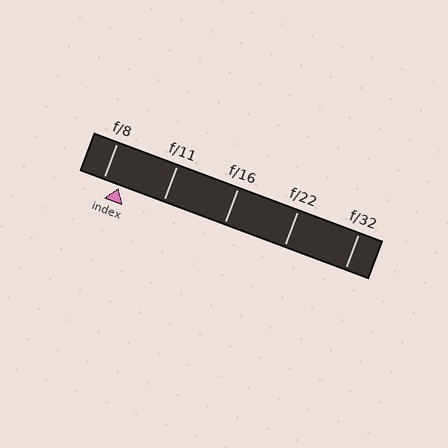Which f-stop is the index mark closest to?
The index mark is closest to f/8.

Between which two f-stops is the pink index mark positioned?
The index mark is between f/8 and f/11.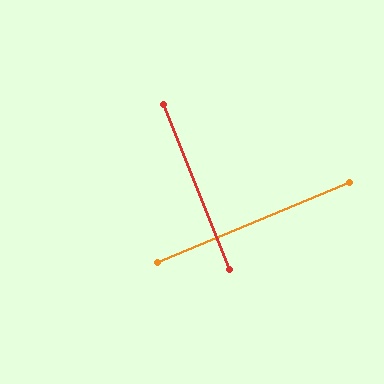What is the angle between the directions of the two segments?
Approximately 89 degrees.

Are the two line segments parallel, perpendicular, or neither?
Perpendicular — they meet at approximately 89°.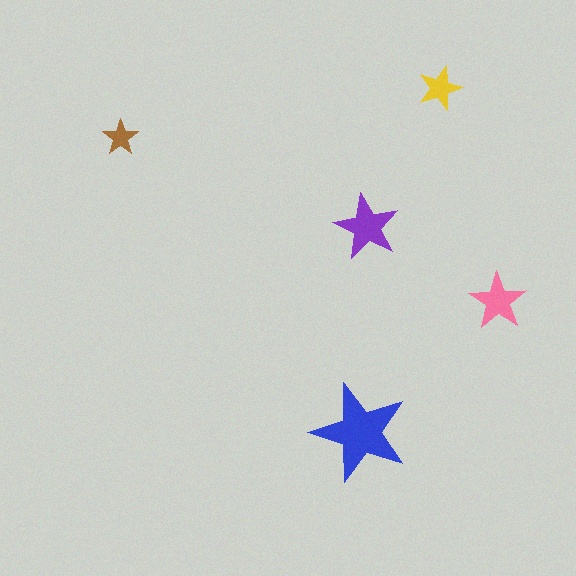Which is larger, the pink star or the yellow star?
The pink one.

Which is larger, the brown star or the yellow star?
The yellow one.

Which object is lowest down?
The blue star is bottommost.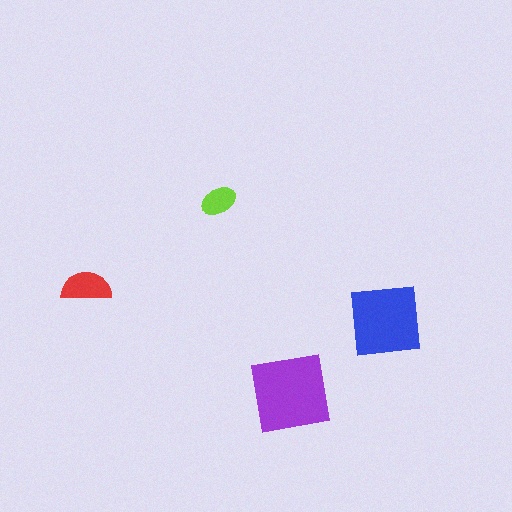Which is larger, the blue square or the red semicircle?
The blue square.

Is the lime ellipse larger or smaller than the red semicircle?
Smaller.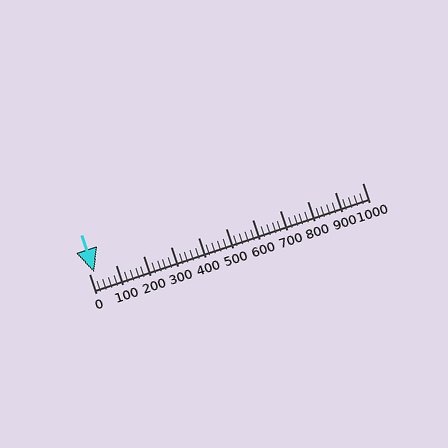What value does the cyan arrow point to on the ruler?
The cyan arrow points to approximately 20.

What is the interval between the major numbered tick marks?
The major tick marks are spaced 100 units apart.